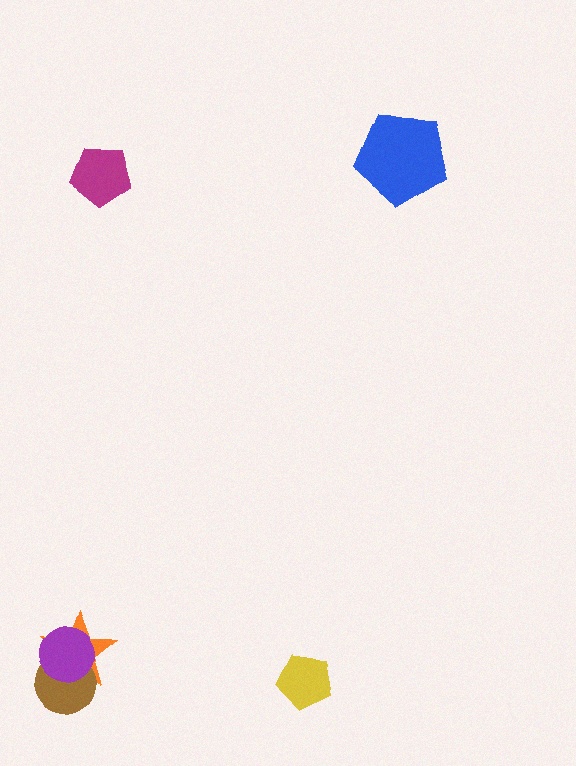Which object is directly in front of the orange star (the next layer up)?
The brown circle is directly in front of the orange star.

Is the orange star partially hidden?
Yes, it is partially covered by another shape.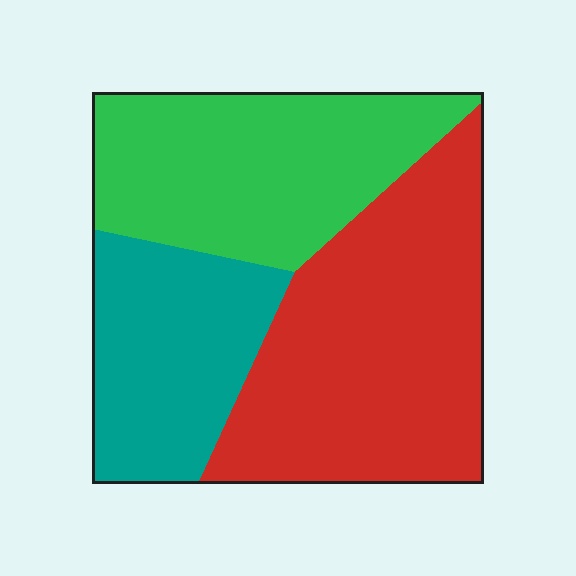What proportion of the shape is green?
Green covers roughly 35% of the shape.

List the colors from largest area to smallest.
From largest to smallest: red, green, teal.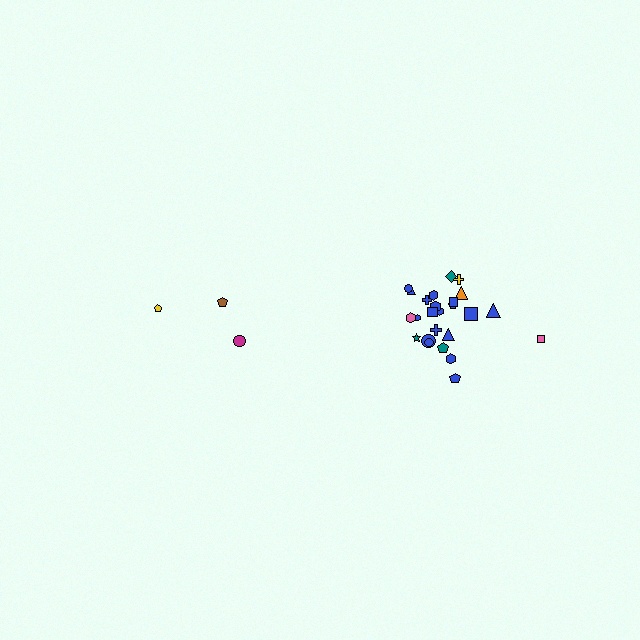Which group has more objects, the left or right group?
The right group.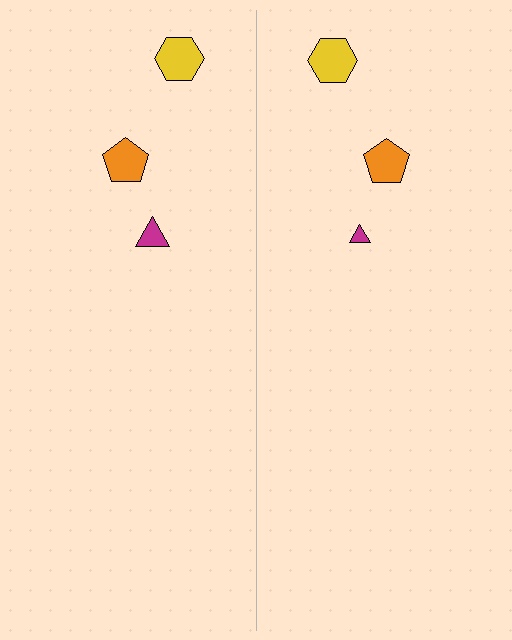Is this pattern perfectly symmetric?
No, the pattern is not perfectly symmetric. The magenta triangle on the right side has a different size than its mirror counterpart.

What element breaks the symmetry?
The magenta triangle on the right side has a different size than its mirror counterpart.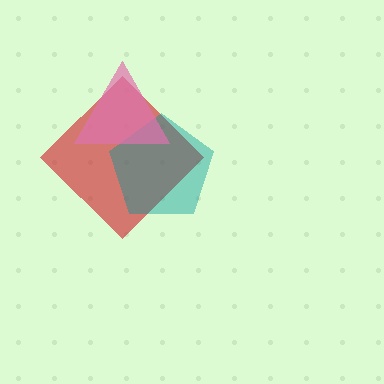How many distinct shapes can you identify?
There are 3 distinct shapes: a red diamond, a teal pentagon, a pink triangle.